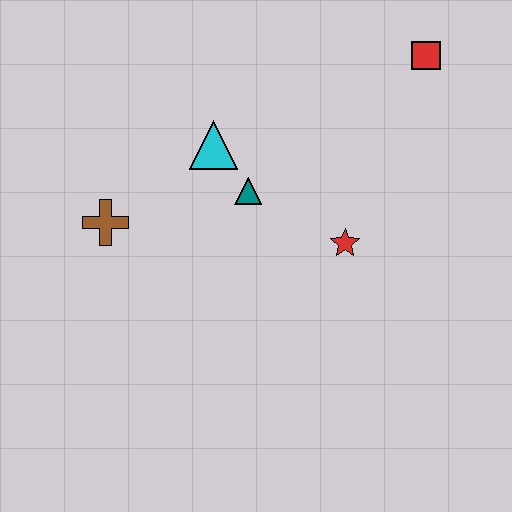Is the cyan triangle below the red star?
No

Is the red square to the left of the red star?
No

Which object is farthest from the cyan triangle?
The red square is farthest from the cyan triangle.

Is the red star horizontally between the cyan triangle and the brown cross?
No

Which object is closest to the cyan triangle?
The teal triangle is closest to the cyan triangle.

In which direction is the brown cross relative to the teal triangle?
The brown cross is to the left of the teal triangle.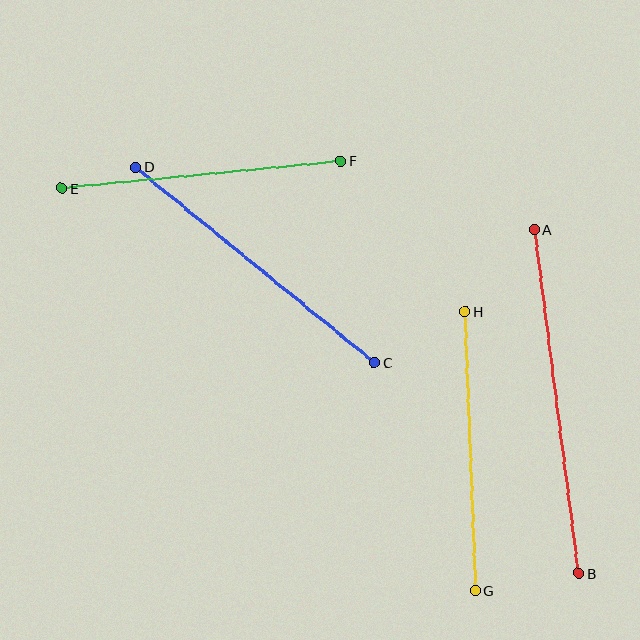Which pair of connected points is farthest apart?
Points A and B are farthest apart.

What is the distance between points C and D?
The distance is approximately 309 pixels.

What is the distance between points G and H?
The distance is approximately 279 pixels.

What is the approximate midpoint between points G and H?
The midpoint is at approximately (470, 451) pixels.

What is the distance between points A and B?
The distance is approximately 347 pixels.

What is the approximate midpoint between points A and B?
The midpoint is at approximately (556, 401) pixels.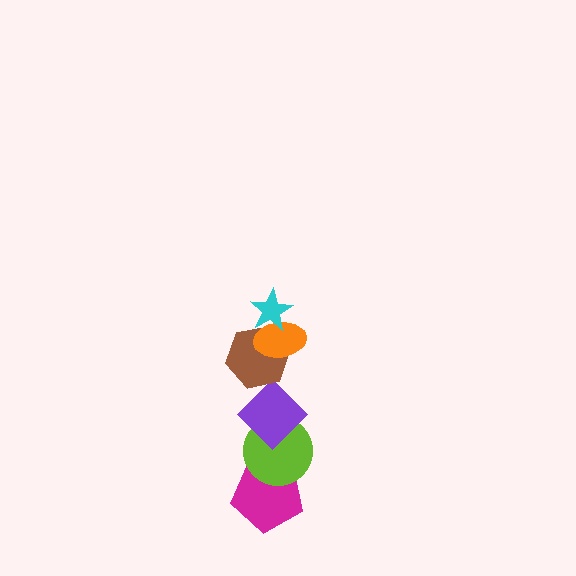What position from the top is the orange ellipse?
The orange ellipse is 2nd from the top.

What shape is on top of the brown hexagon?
The orange ellipse is on top of the brown hexagon.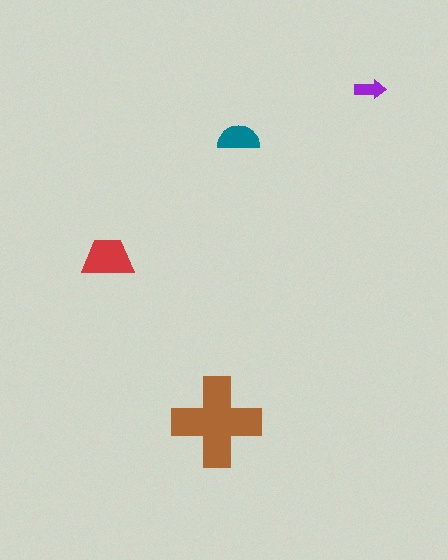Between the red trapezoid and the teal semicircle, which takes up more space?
The red trapezoid.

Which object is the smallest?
The purple arrow.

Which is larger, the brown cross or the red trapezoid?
The brown cross.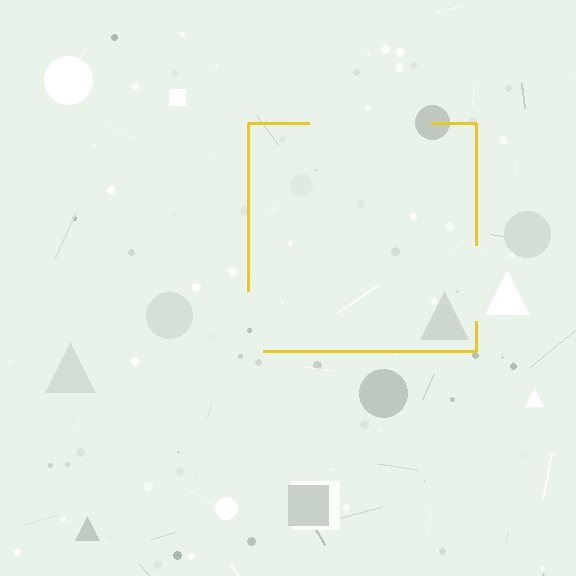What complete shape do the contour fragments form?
The contour fragments form a square.